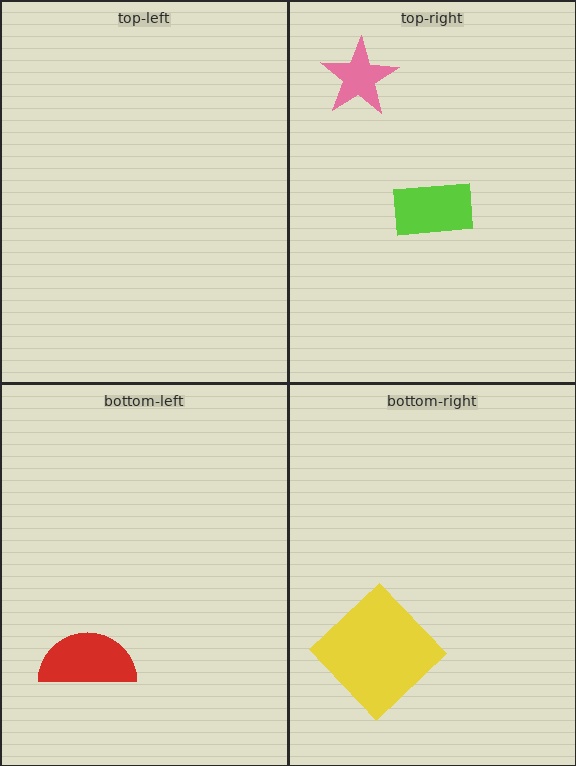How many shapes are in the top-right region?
2.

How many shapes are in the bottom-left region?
1.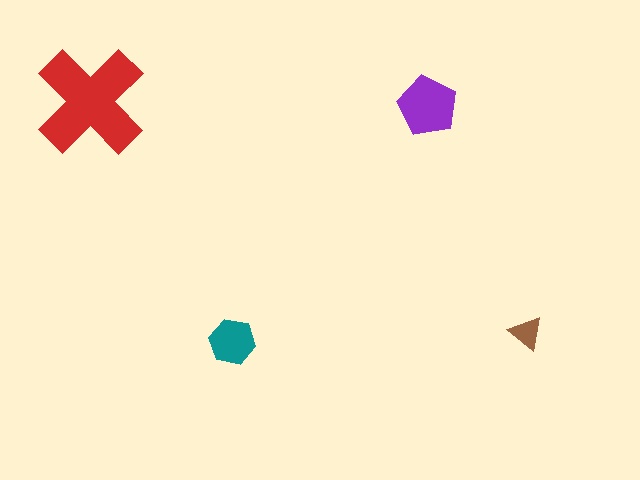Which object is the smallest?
The brown triangle.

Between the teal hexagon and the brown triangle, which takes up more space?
The teal hexagon.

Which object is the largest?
The red cross.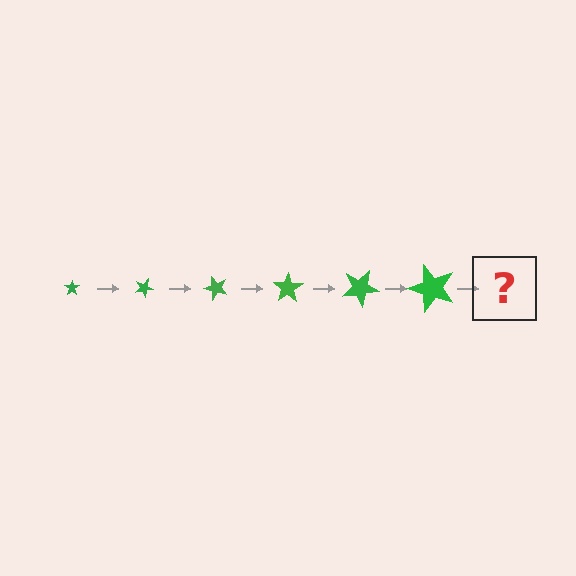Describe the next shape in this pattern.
It should be a star, larger than the previous one and rotated 150 degrees from the start.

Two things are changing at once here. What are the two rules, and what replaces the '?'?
The two rules are that the star grows larger each step and it rotates 25 degrees each step. The '?' should be a star, larger than the previous one and rotated 150 degrees from the start.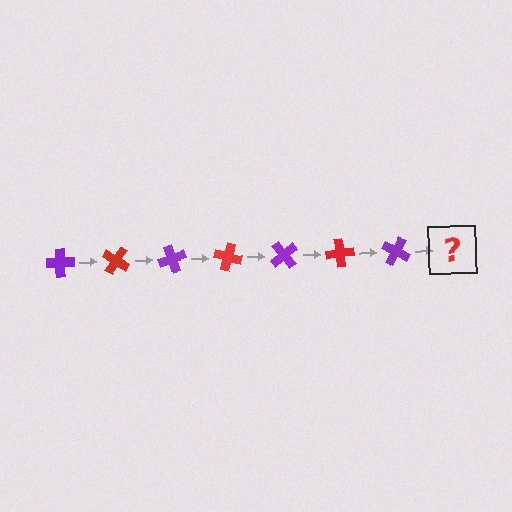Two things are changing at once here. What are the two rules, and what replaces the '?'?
The two rules are that it rotates 35 degrees each step and the color cycles through purple and red. The '?' should be a red cross, rotated 245 degrees from the start.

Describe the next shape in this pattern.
It should be a red cross, rotated 245 degrees from the start.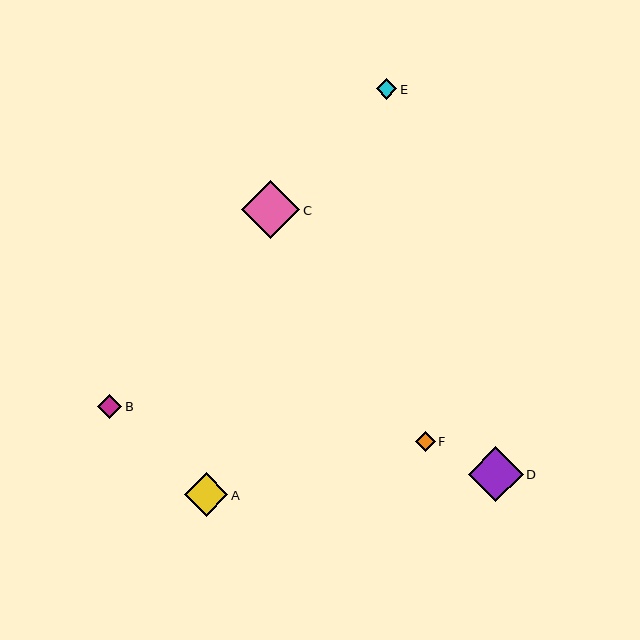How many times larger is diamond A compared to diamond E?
Diamond A is approximately 2.1 times the size of diamond E.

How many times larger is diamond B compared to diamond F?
Diamond B is approximately 1.2 times the size of diamond F.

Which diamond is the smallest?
Diamond F is the smallest with a size of approximately 20 pixels.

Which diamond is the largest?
Diamond C is the largest with a size of approximately 58 pixels.